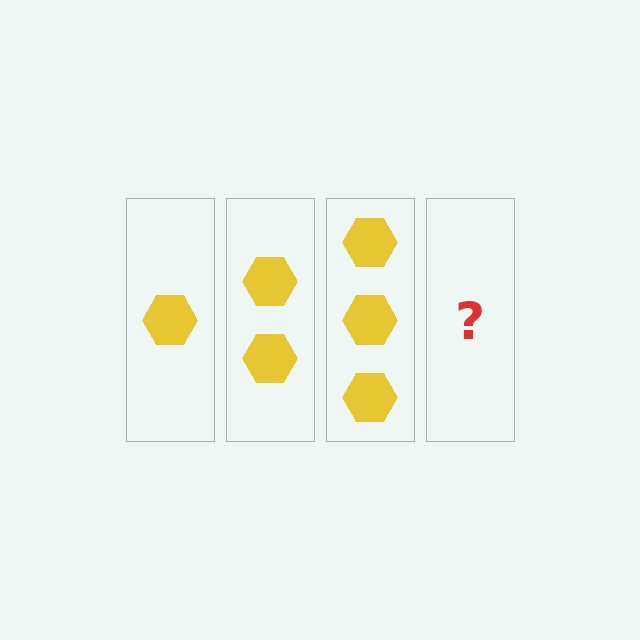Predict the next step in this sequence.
The next step is 4 hexagons.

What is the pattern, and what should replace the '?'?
The pattern is that each step adds one more hexagon. The '?' should be 4 hexagons.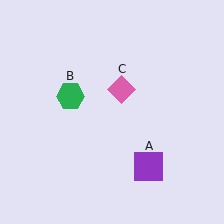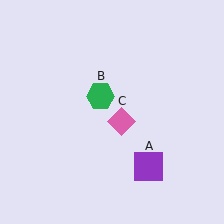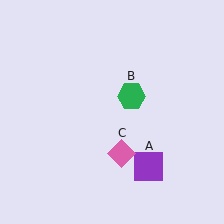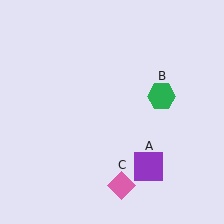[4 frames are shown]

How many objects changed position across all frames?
2 objects changed position: green hexagon (object B), pink diamond (object C).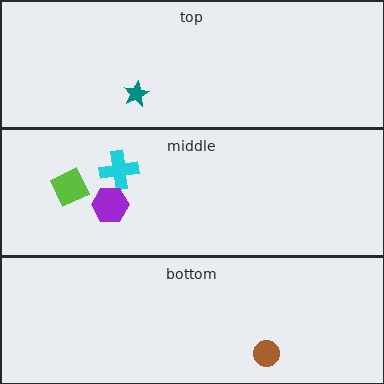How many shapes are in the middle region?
3.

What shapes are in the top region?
The teal star.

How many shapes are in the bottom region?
1.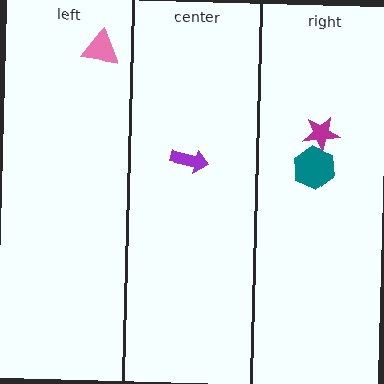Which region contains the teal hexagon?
The right region.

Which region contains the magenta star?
The right region.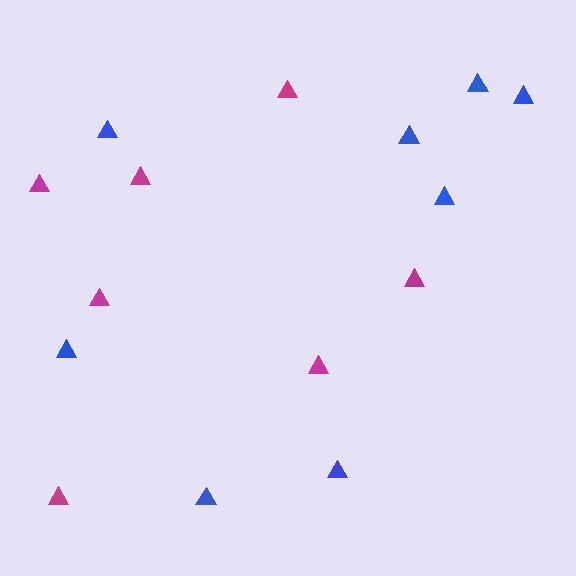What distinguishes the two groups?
There are 2 groups: one group of blue triangles (8) and one group of magenta triangles (7).